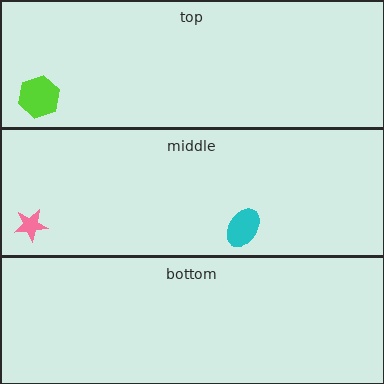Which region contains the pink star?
The middle region.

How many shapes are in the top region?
1.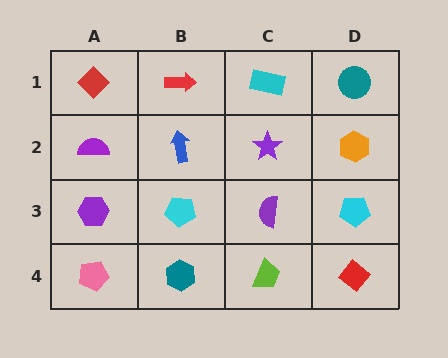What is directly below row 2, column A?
A purple hexagon.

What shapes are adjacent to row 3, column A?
A purple semicircle (row 2, column A), a pink pentagon (row 4, column A), a cyan pentagon (row 3, column B).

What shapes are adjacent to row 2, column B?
A red arrow (row 1, column B), a cyan pentagon (row 3, column B), a purple semicircle (row 2, column A), a purple star (row 2, column C).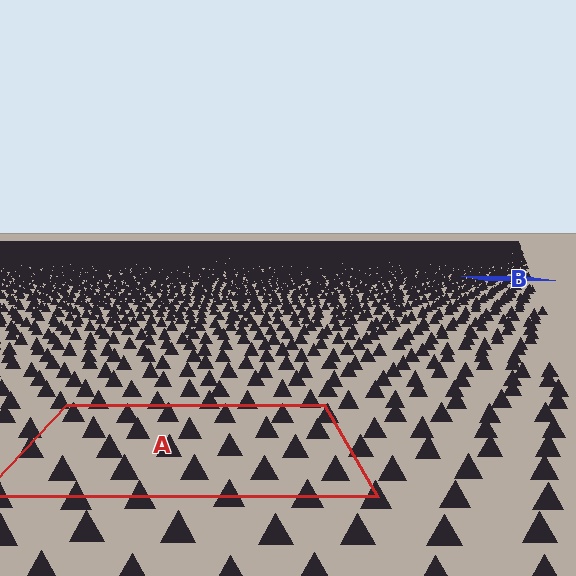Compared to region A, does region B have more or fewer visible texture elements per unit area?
Region B has more texture elements per unit area — they are packed more densely because it is farther away.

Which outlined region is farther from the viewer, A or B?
Region B is farther from the viewer — the texture elements inside it appear smaller and more densely packed.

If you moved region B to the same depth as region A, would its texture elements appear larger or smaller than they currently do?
They would appear larger. At a closer depth, the same texture elements are projected at a bigger on-screen size.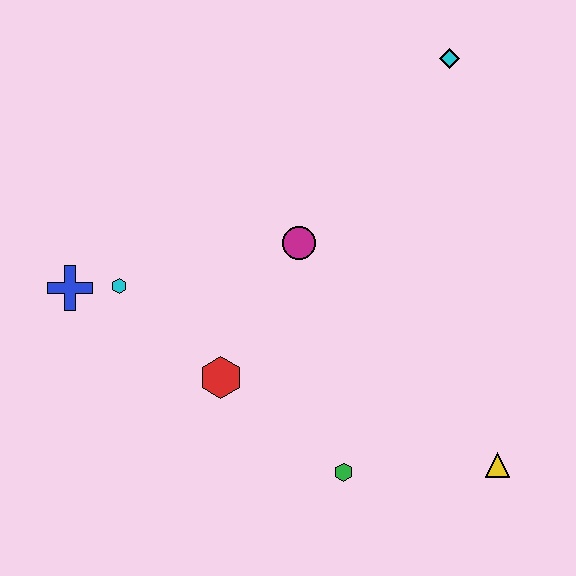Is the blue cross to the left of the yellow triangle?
Yes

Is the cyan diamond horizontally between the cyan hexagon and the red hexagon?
No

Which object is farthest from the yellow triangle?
The blue cross is farthest from the yellow triangle.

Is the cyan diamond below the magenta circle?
No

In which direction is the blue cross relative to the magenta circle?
The blue cross is to the left of the magenta circle.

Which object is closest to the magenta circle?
The red hexagon is closest to the magenta circle.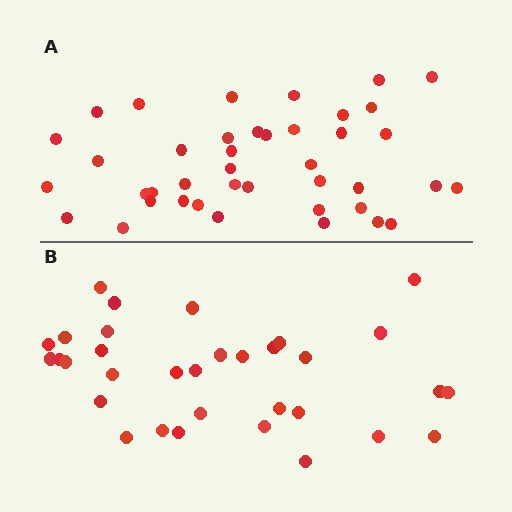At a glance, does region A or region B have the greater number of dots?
Region A (the top region) has more dots.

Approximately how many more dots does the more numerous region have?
Region A has roughly 8 or so more dots than region B.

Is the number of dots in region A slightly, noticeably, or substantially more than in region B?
Region A has only slightly more — the two regions are fairly close. The ratio is roughly 1.2 to 1.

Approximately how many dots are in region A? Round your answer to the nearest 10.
About 40 dots. (The exact count is 41, which rounds to 40.)